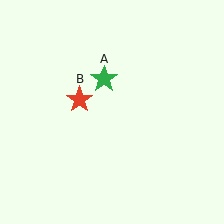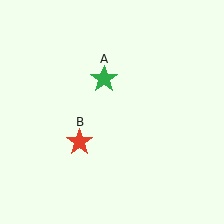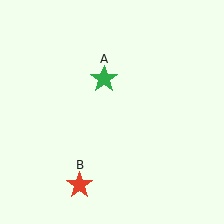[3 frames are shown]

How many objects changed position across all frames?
1 object changed position: red star (object B).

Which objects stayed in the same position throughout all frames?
Green star (object A) remained stationary.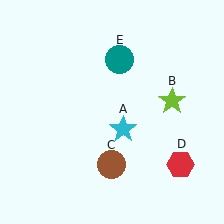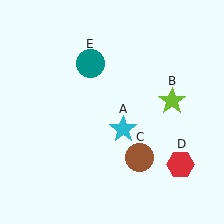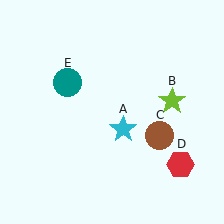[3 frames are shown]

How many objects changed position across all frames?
2 objects changed position: brown circle (object C), teal circle (object E).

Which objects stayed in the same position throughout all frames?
Cyan star (object A) and lime star (object B) and red hexagon (object D) remained stationary.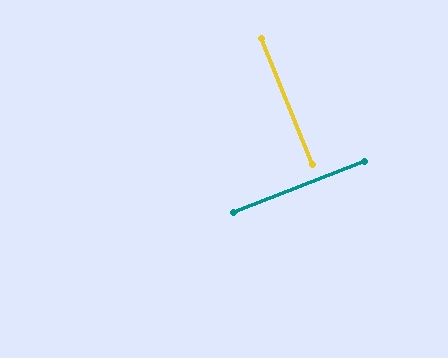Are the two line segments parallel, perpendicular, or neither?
Perpendicular — they meet at approximately 89°.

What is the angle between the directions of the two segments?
Approximately 89 degrees.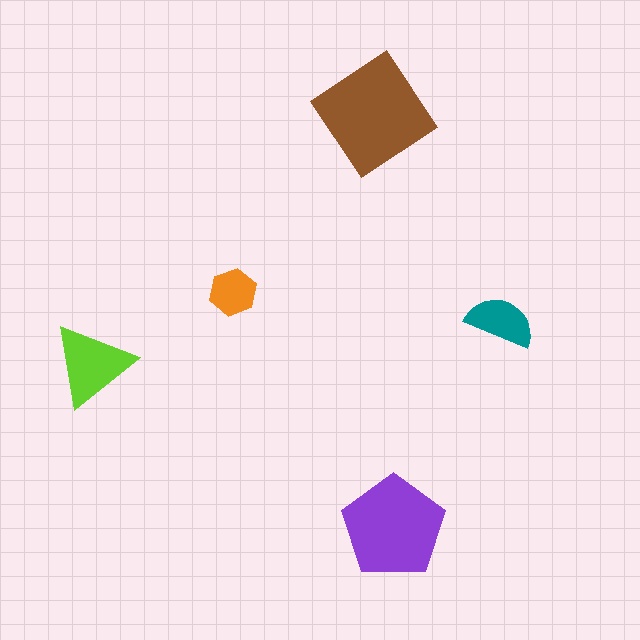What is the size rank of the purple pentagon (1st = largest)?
2nd.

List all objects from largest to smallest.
The brown diamond, the purple pentagon, the lime triangle, the teal semicircle, the orange hexagon.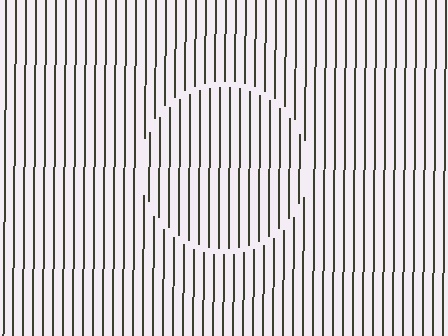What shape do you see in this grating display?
An illusory circle. The interior of the shape contains the same grating, shifted by half a period — the contour is defined by the phase discontinuity where line-ends from the inner and outer gratings abut.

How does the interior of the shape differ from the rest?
The interior of the shape contains the same grating, shifted by half a period — the contour is defined by the phase discontinuity where line-ends from the inner and outer gratings abut.